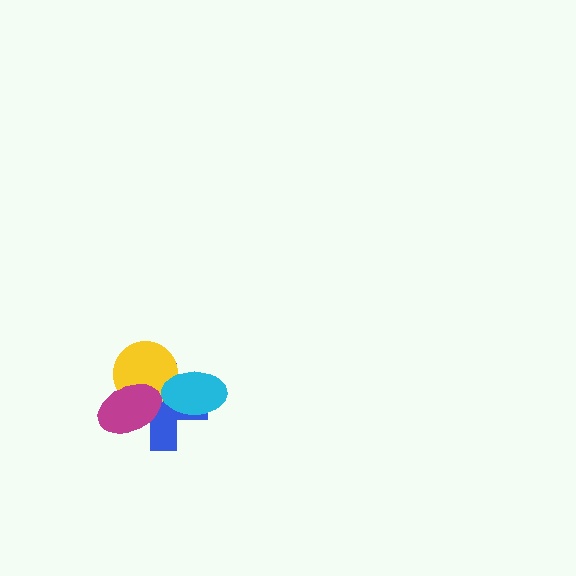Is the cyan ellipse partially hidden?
No, no other shape covers it.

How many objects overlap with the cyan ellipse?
2 objects overlap with the cyan ellipse.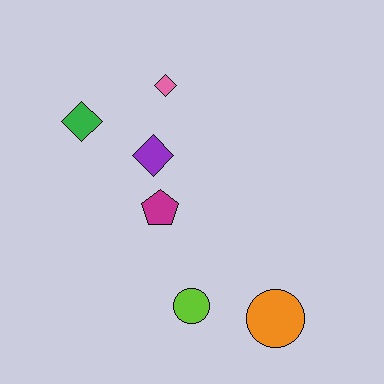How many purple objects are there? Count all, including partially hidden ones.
There is 1 purple object.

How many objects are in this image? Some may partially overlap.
There are 6 objects.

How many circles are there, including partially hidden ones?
There are 2 circles.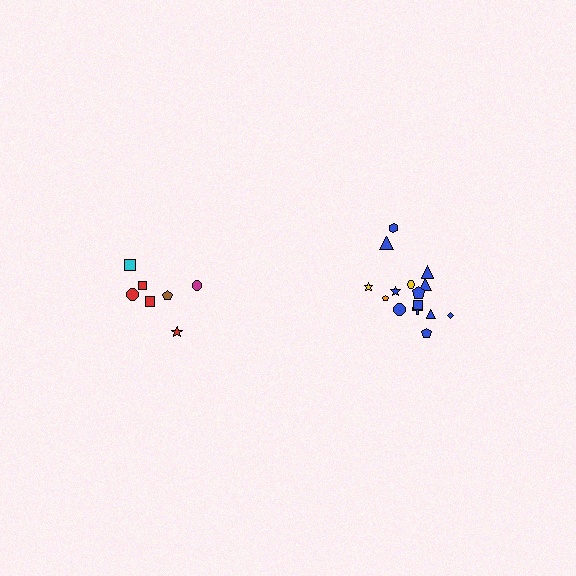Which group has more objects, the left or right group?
The right group.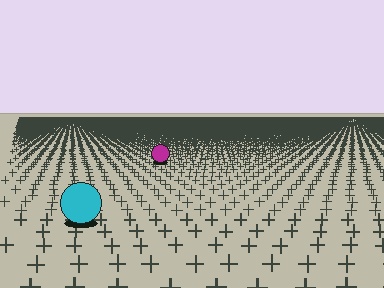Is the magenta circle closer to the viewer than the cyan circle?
No. The cyan circle is closer — you can tell from the texture gradient: the ground texture is coarser near it.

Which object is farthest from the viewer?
The magenta circle is farthest from the viewer. It appears smaller and the ground texture around it is denser.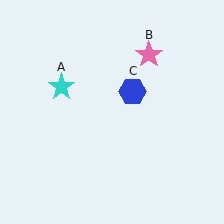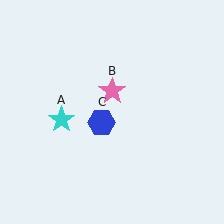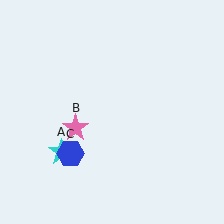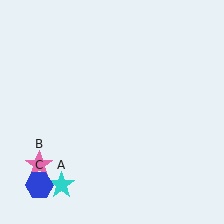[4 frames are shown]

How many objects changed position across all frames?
3 objects changed position: cyan star (object A), pink star (object B), blue hexagon (object C).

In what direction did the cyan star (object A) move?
The cyan star (object A) moved down.